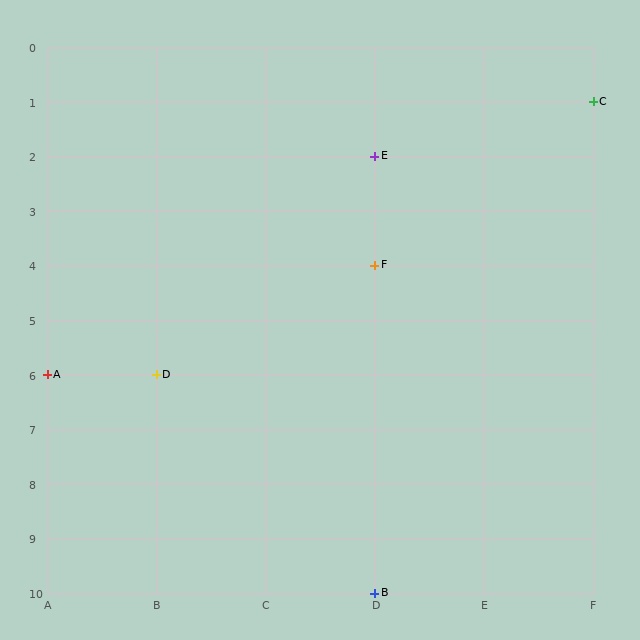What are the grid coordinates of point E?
Point E is at grid coordinates (D, 2).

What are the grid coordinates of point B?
Point B is at grid coordinates (D, 10).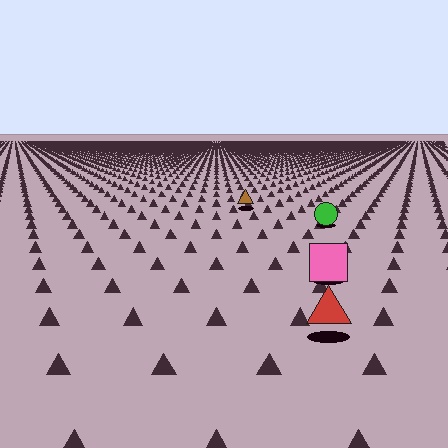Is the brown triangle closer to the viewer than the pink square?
No. The pink square is closer — you can tell from the texture gradient: the ground texture is coarser near it.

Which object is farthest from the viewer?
The brown triangle is farthest from the viewer. It appears smaller and the ground texture around it is denser.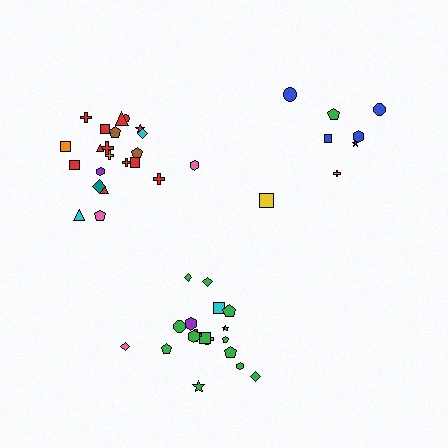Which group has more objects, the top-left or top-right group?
The top-left group.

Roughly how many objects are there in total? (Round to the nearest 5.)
Roughly 50 objects in total.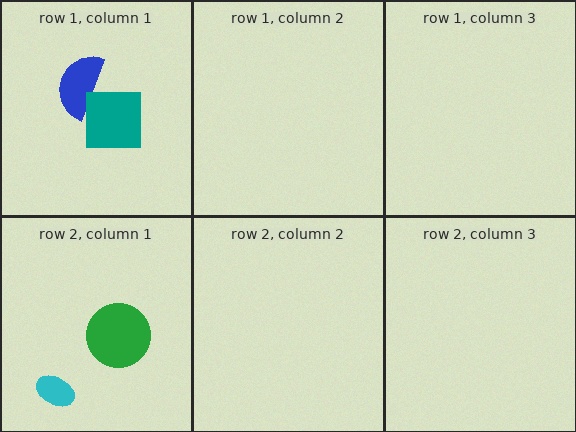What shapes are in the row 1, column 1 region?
The blue semicircle, the teal square.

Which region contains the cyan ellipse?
The row 2, column 1 region.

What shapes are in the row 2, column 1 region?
The green circle, the cyan ellipse.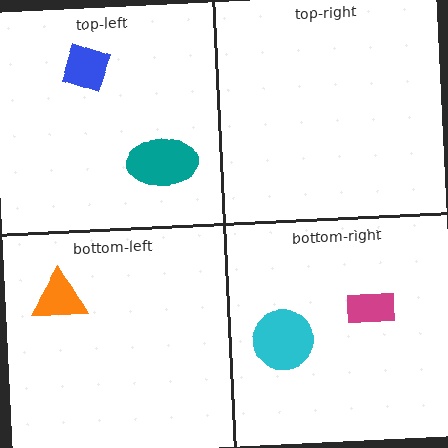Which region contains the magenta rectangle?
The bottom-right region.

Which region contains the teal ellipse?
The top-left region.